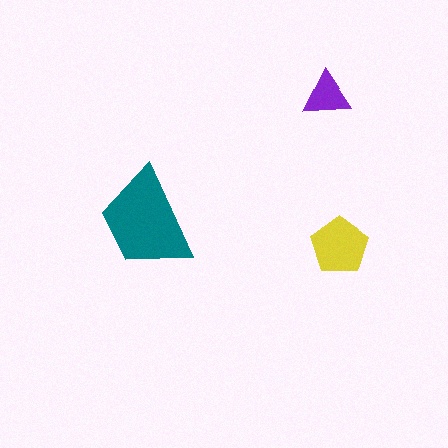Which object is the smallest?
The purple triangle.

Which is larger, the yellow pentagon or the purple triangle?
The yellow pentagon.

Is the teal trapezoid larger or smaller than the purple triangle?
Larger.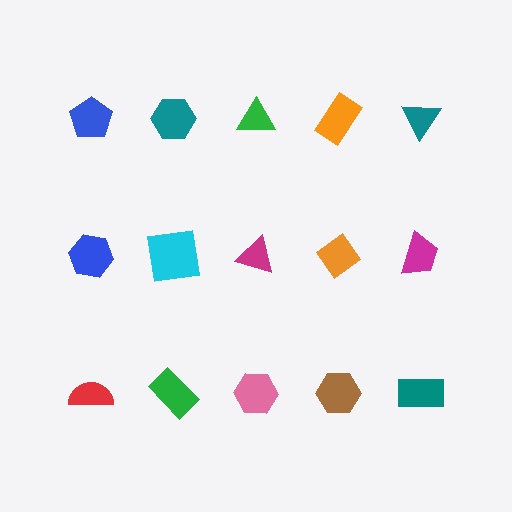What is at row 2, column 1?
A blue hexagon.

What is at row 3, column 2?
A green rectangle.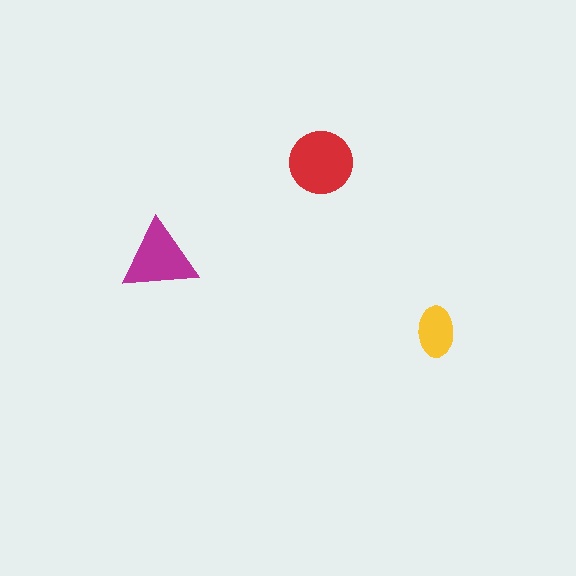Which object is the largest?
The red circle.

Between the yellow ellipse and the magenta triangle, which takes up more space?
The magenta triangle.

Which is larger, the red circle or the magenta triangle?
The red circle.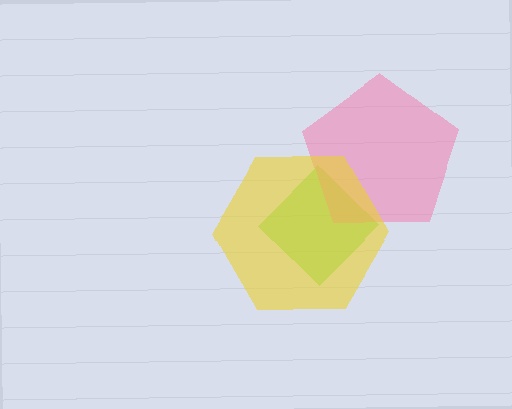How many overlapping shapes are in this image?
There are 3 overlapping shapes in the image.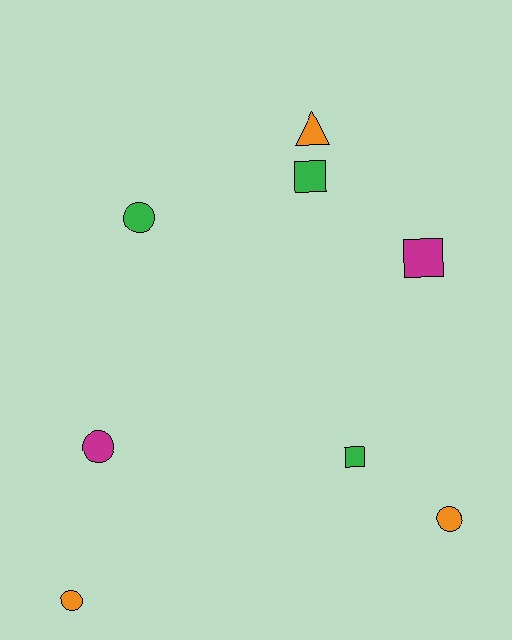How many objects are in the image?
There are 8 objects.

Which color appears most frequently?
Green, with 3 objects.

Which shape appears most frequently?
Circle, with 4 objects.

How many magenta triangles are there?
There are no magenta triangles.